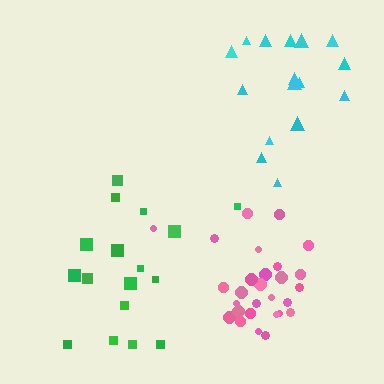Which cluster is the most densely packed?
Pink.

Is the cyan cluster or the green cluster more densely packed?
Green.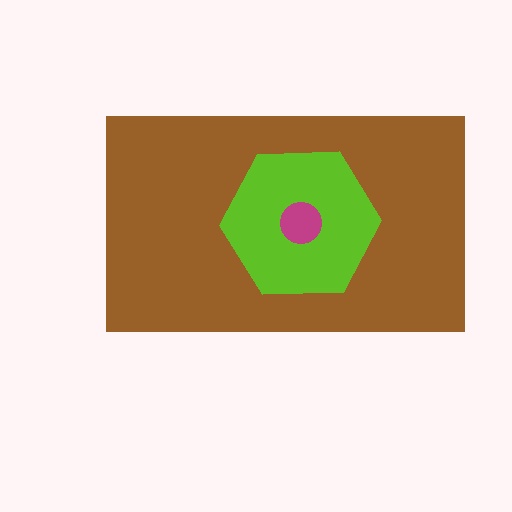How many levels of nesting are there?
3.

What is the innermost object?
The magenta circle.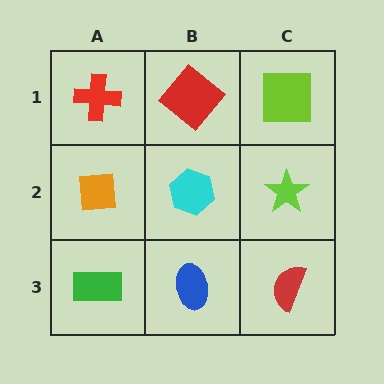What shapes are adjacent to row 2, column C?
A lime square (row 1, column C), a red semicircle (row 3, column C), a cyan hexagon (row 2, column B).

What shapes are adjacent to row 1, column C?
A lime star (row 2, column C), a red diamond (row 1, column B).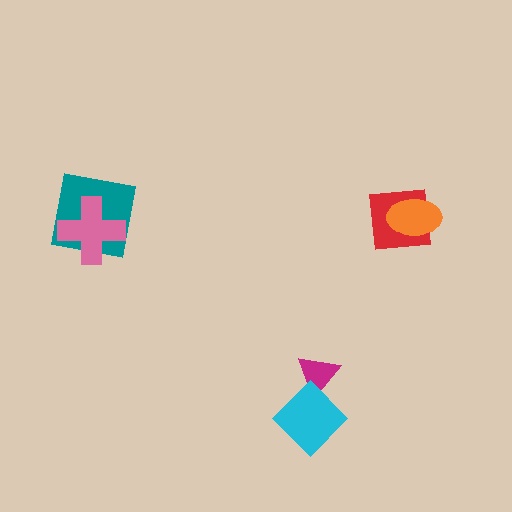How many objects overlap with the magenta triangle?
1 object overlaps with the magenta triangle.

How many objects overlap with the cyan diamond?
1 object overlaps with the cyan diamond.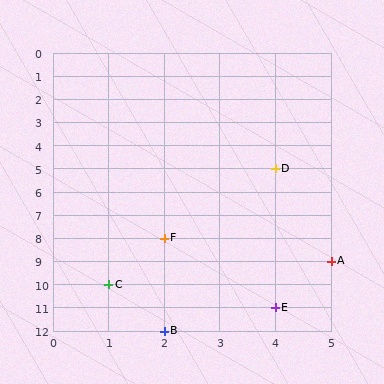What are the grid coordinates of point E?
Point E is at grid coordinates (4, 11).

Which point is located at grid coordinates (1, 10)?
Point C is at (1, 10).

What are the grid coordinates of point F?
Point F is at grid coordinates (2, 8).